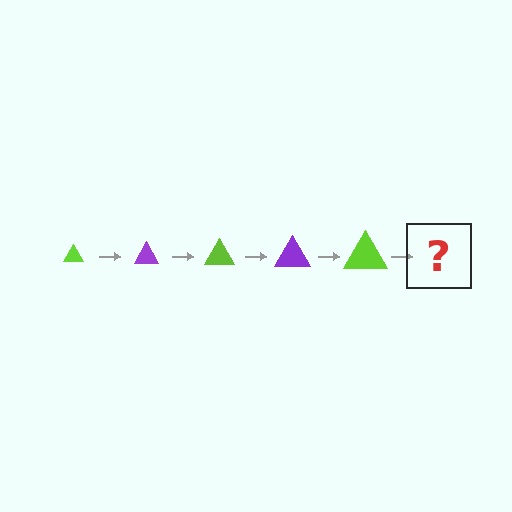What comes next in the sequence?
The next element should be a purple triangle, larger than the previous one.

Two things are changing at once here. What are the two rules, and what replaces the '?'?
The two rules are that the triangle grows larger each step and the color cycles through lime and purple. The '?' should be a purple triangle, larger than the previous one.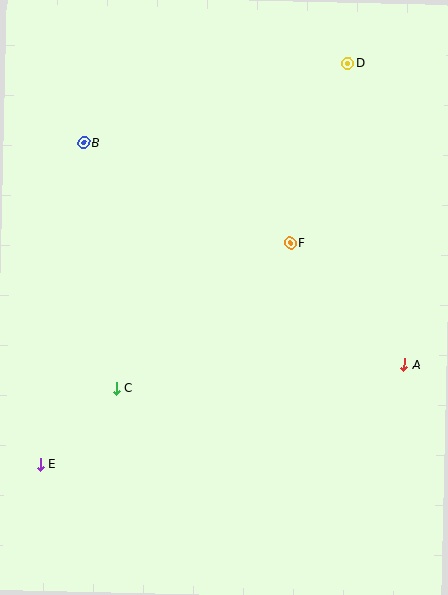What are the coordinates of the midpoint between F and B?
The midpoint between F and B is at (187, 193).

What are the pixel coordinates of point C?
Point C is at (116, 388).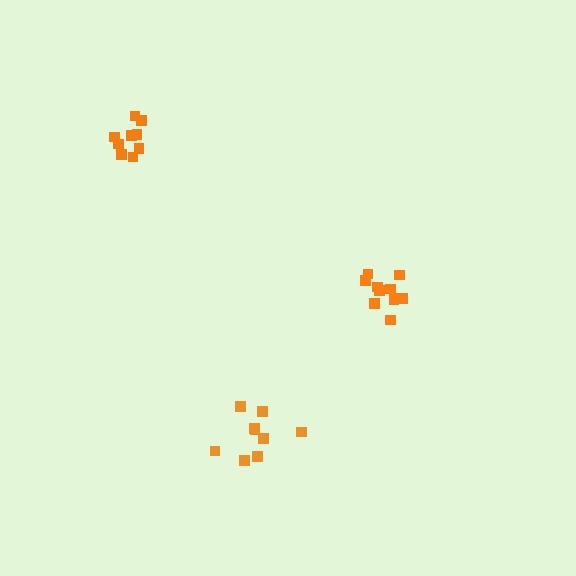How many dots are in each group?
Group 1: 9 dots, Group 2: 11 dots, Group 3: 9 dots (29 total).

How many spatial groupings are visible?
There are 3 spatial groupings.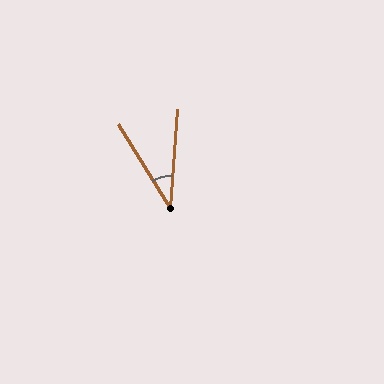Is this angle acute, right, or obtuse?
It is acute.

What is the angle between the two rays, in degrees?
Approximately 36 degrees.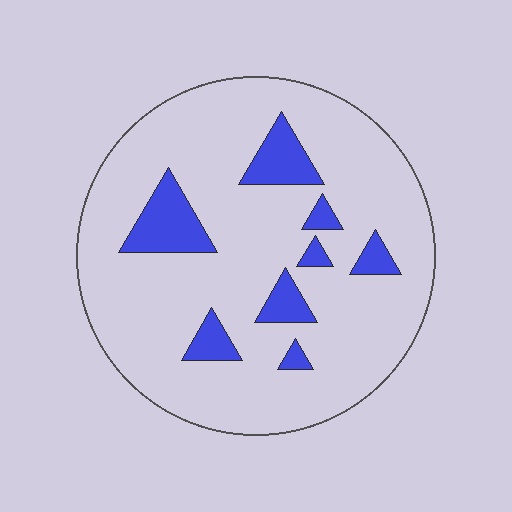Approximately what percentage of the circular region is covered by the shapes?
Approximately 15%.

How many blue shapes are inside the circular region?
8.